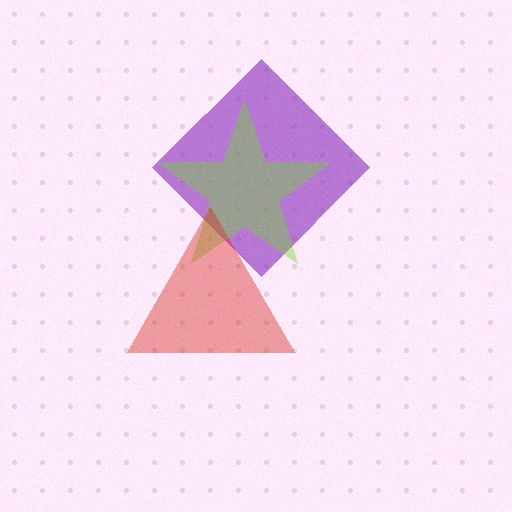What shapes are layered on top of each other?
The layered shapes are: a purple diamond, a lime star, a red triangle.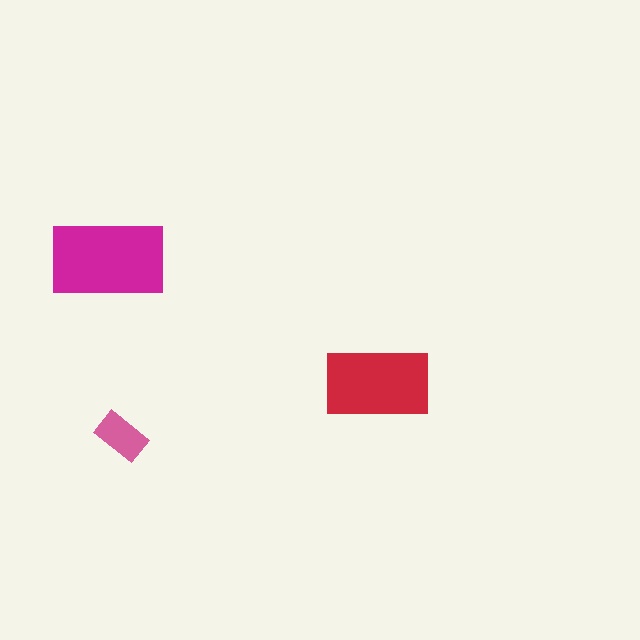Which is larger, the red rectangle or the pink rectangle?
The red one.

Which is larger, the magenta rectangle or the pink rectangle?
The magenta one.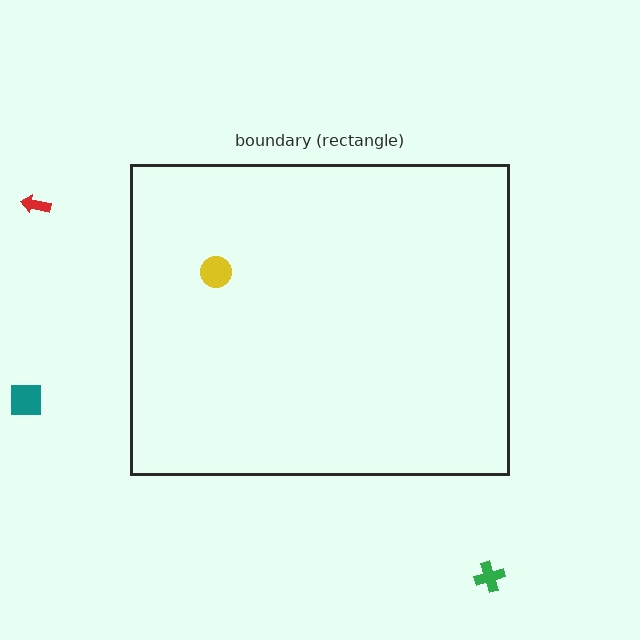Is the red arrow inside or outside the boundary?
Outside.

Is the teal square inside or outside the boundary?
Outside.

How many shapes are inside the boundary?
1 inside, 3 outside.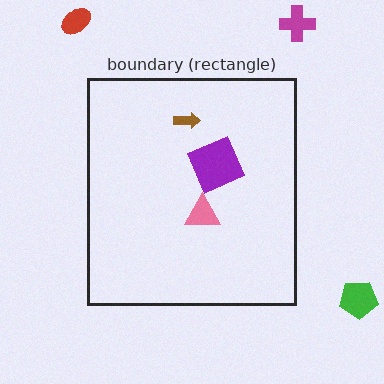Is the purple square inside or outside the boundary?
Inside.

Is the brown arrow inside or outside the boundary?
Inside.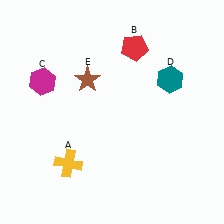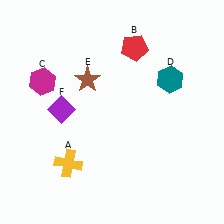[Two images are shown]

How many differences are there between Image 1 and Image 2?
There is 1 difference between the two images.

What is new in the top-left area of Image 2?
A purple diamond (F) was added in the top-left area of Image 2.